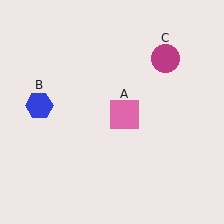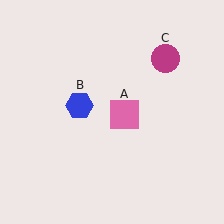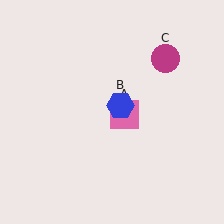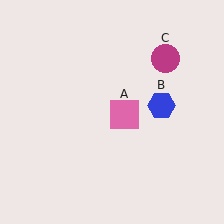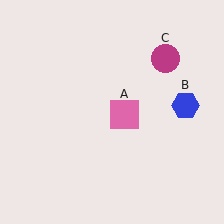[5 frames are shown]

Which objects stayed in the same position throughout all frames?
Pink square (object A) and magenta circle (object C) remained stationary.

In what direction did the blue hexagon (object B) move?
The blue hexagon (object B) moved right.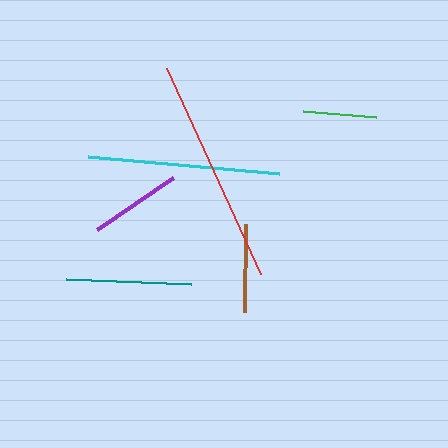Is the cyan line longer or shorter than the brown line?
The cyan line is longer than the brown line.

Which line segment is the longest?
The red line is the longest at approximately 226 pixels.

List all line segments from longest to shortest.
From longest to shortest: red, cyan, teal, purple, brown, green.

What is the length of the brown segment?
The brown segment is approximately 87 pixels long.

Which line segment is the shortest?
The green line is the shortest at approximately 73 pixels.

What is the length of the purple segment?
The purple segment is approximately 92 pixels long.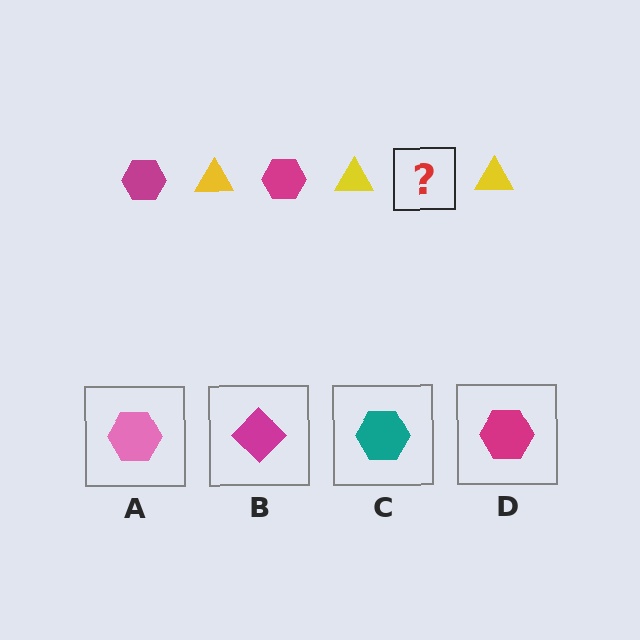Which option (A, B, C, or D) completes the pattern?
D.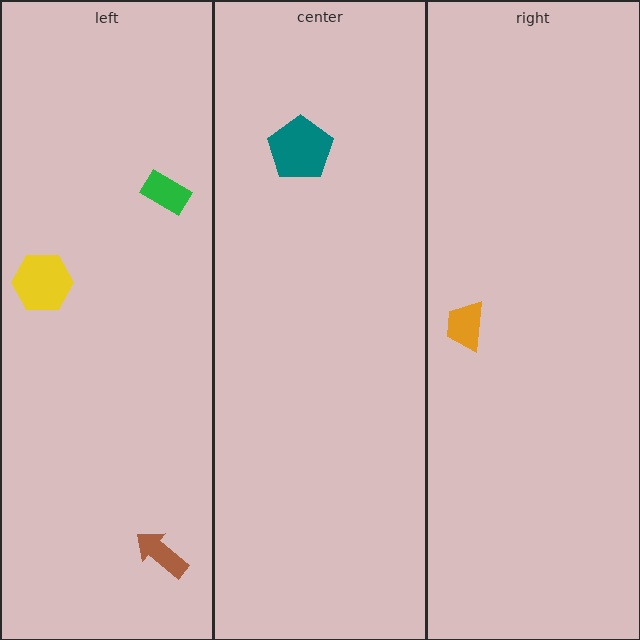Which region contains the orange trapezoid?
The right region.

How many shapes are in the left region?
3.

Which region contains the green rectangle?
The left region.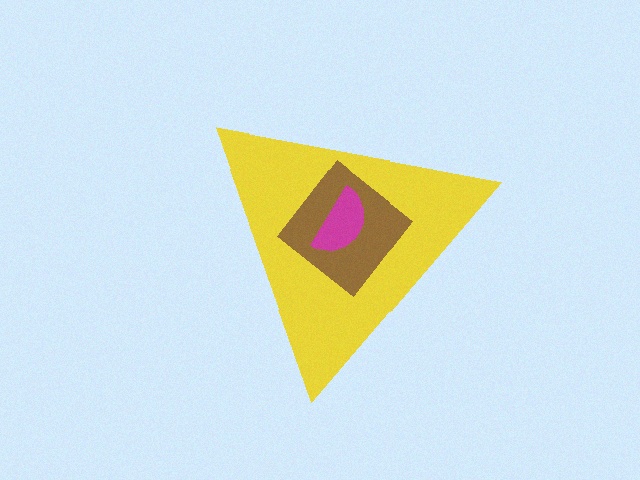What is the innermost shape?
The magenta semicircle.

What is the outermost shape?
The yellow triangle.